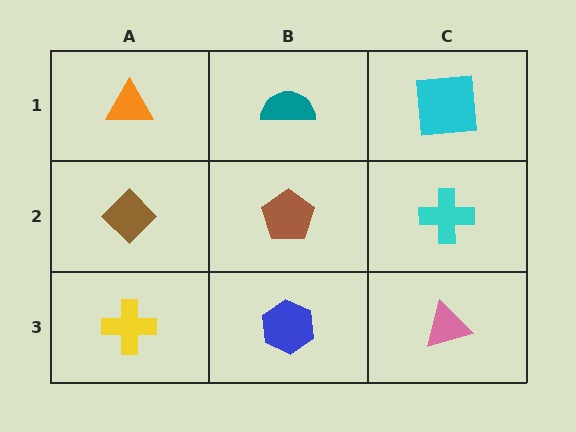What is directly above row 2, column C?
A cyan square.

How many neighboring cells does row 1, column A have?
2.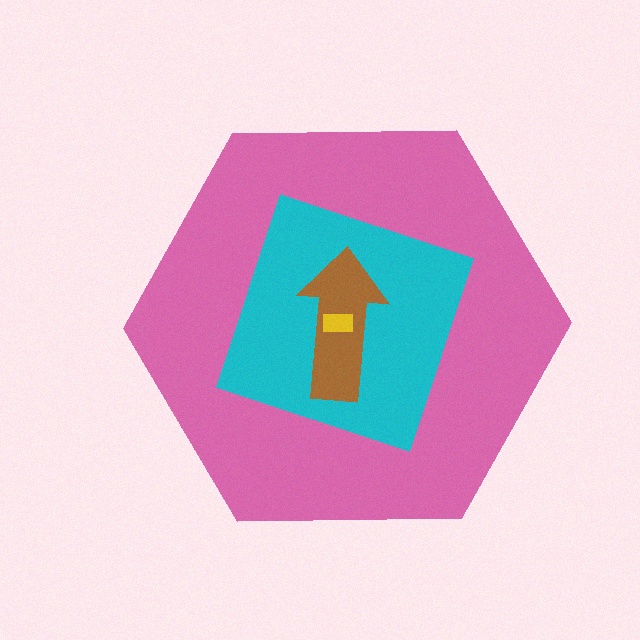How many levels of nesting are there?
4.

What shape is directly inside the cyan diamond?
The brown arrow.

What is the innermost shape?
The yellow rectangle.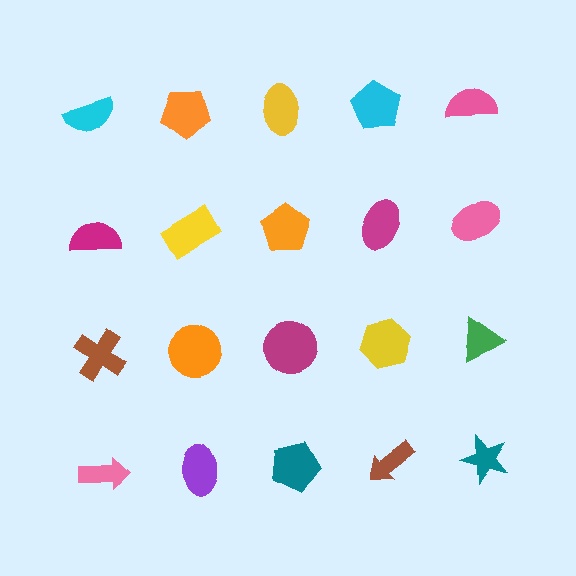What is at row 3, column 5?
A green triangle.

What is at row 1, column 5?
A pink semicircle.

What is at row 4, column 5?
A teal star.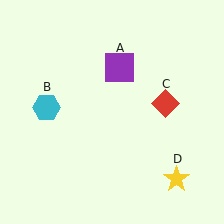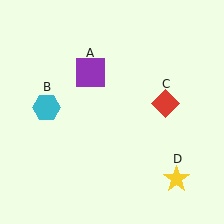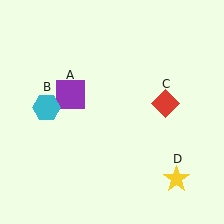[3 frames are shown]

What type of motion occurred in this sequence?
The purple square (object A) rotated counterclockwise around the center of the scene.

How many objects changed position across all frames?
1 object changed position: purple square (object A).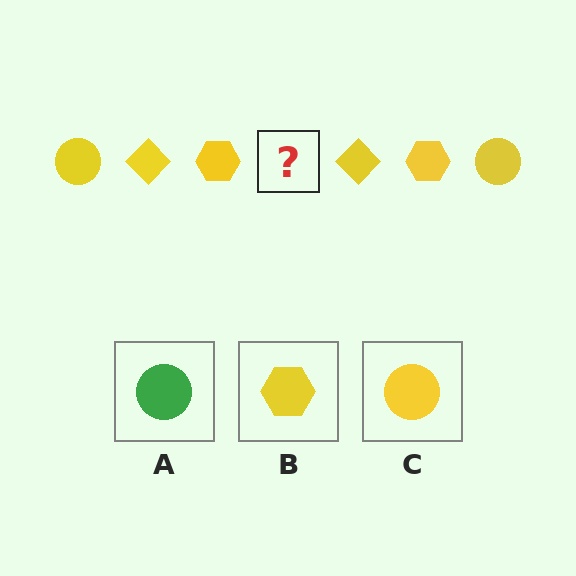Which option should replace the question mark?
Option C.